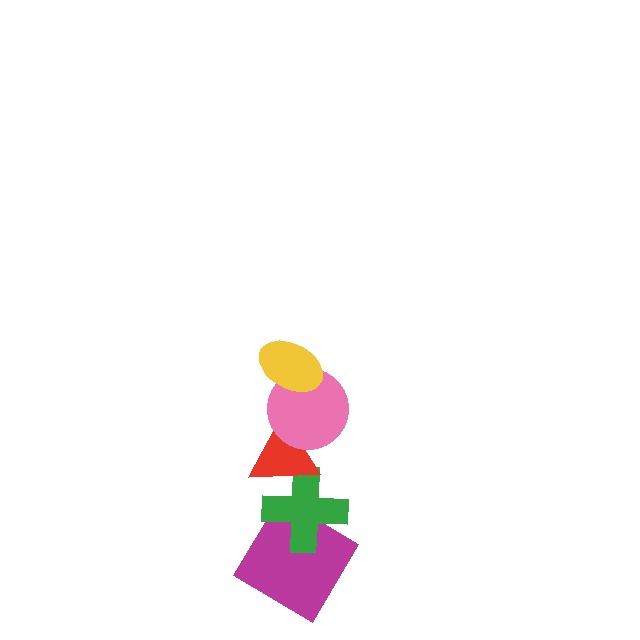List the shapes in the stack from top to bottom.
From top to bottom: the yellow ellipse, the pink circle, the red triangle, the green cross, the magenta diamond.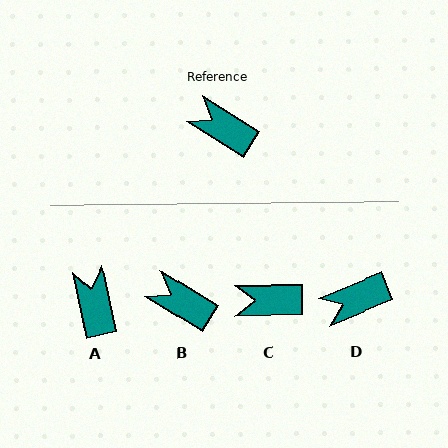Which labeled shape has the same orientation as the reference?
B.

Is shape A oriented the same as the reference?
No, it is off by about 45 degrees.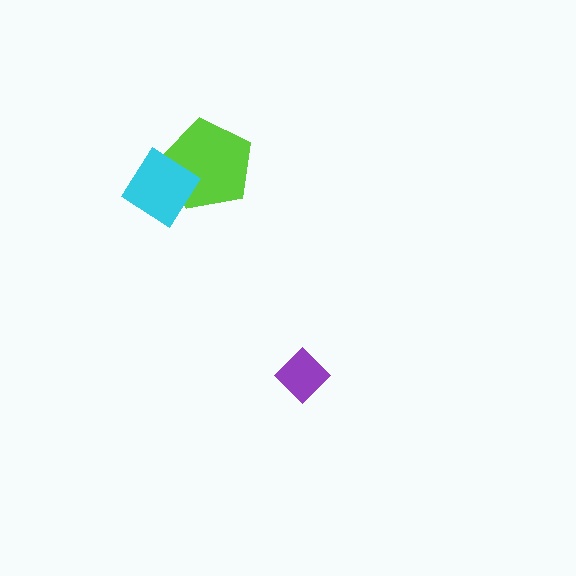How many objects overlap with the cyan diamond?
1 object overlaps with the cyan diamond.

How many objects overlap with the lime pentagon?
1 object overlaps with the lime pentagon.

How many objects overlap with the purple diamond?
0 objects overlap with the purple diamond.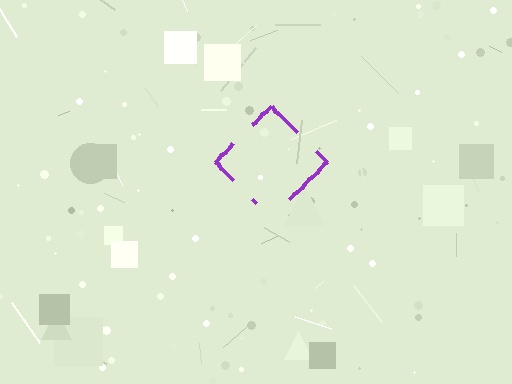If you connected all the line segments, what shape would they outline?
They would outline a diamond.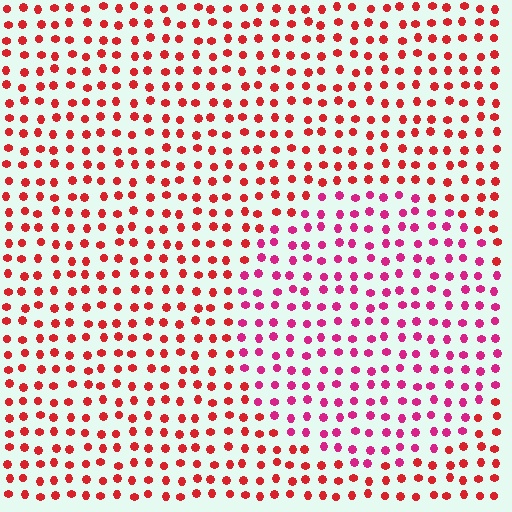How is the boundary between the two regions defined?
The boundary is defined purely by a slight shift in hue (about 31 degrees). Spacing, size, and orientation are identical on both sides.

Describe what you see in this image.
The image is filled with small red elements in a uniform arrangement. A circle-shaped region is visible where the elements are tinted to a slightly different hue, forming a subtle color boundary.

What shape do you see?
I see a circle.